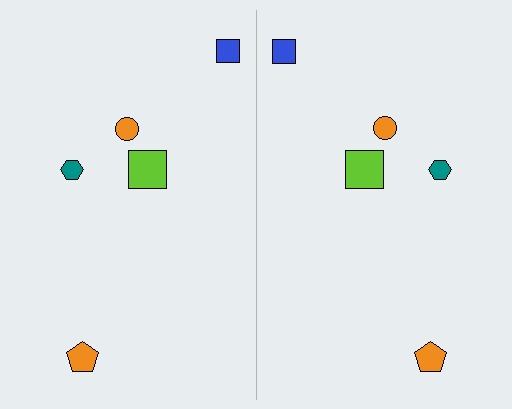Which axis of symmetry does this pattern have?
The pattern has a vertical axis of symmetry running through the center of the image.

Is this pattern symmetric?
Yes, this pattern has bilateral (reflection) symmetry.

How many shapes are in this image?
There are 10 shapes in this image.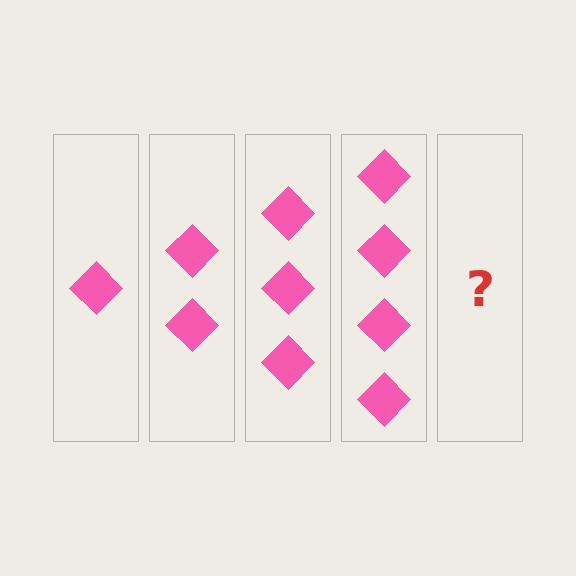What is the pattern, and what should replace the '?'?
The pattern is that each step adds one more diamond. The '?' should be 5 diamonds.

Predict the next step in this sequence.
The next step is 5 diamonds.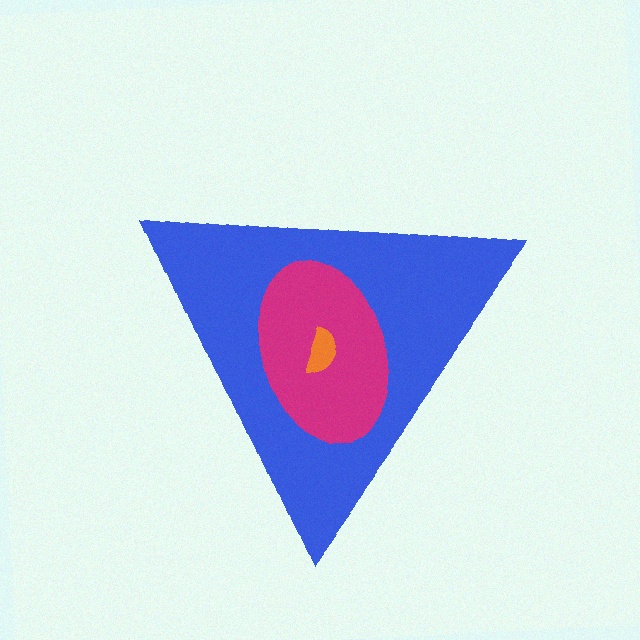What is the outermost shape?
The blue triangle.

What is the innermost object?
The orange semicircle.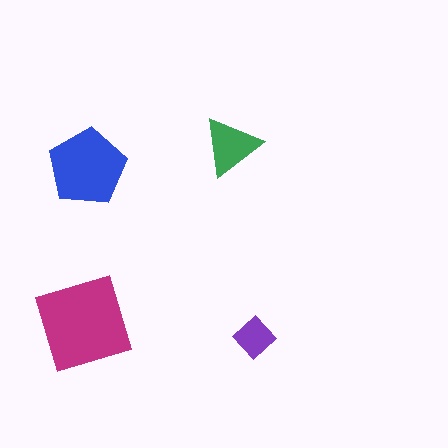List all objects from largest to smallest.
The magenta diamond, the blue pentagon, the green triangle, the purple diamond.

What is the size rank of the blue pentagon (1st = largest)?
2nd.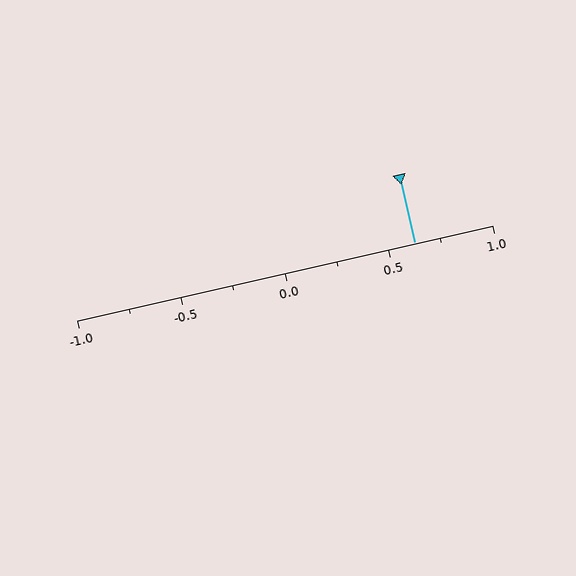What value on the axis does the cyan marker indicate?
The marker indicates approximately 0.62.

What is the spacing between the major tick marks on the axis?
The major ticks are spaced 0.5 apart.